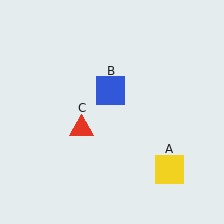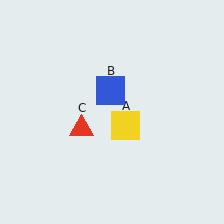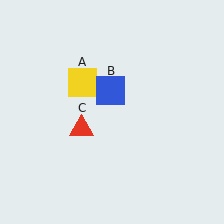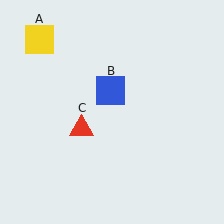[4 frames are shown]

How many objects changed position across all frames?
1 object changed position: yellow square (object A).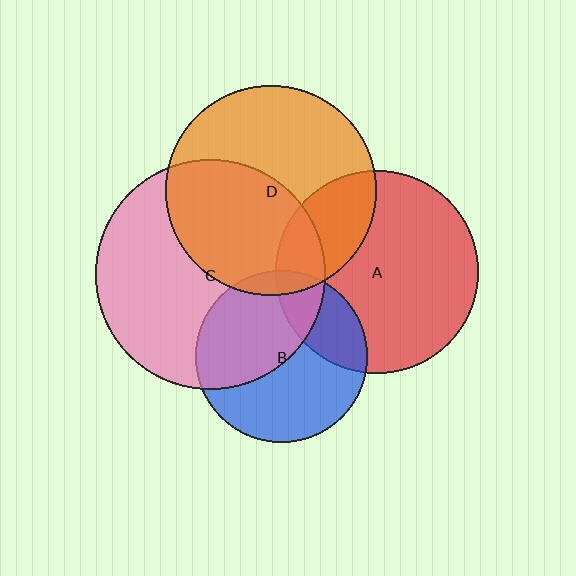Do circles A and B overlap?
Yes.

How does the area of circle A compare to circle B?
Approximately 1.4 times.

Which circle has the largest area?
Circle C (pink).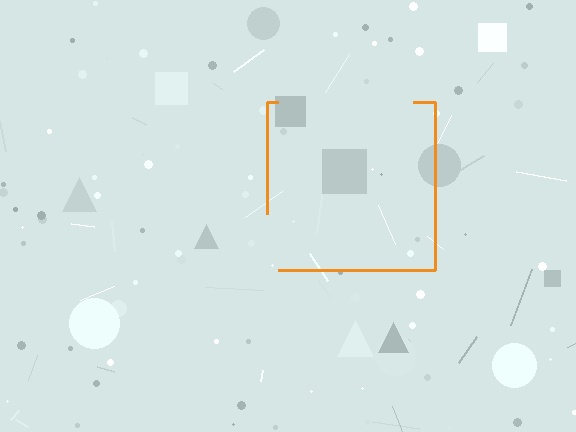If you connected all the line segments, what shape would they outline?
They would outline a square.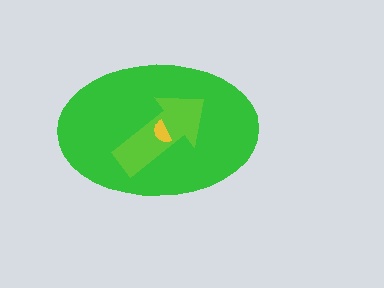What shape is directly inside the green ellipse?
The lime arrow.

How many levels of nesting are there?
3.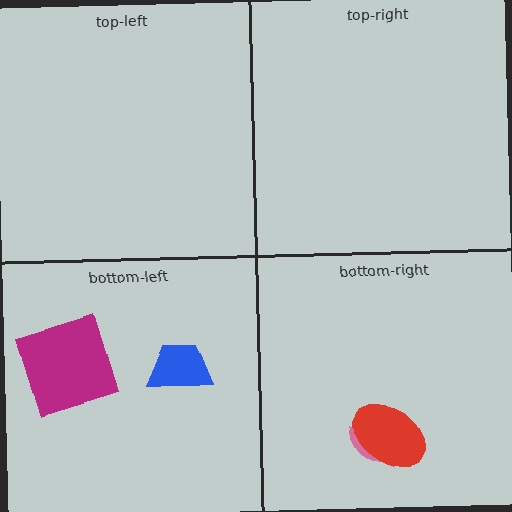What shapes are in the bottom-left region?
The magenta square, the blue trapezoid.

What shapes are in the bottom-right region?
The pink semicircle, the red ellipse.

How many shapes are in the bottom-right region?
2.